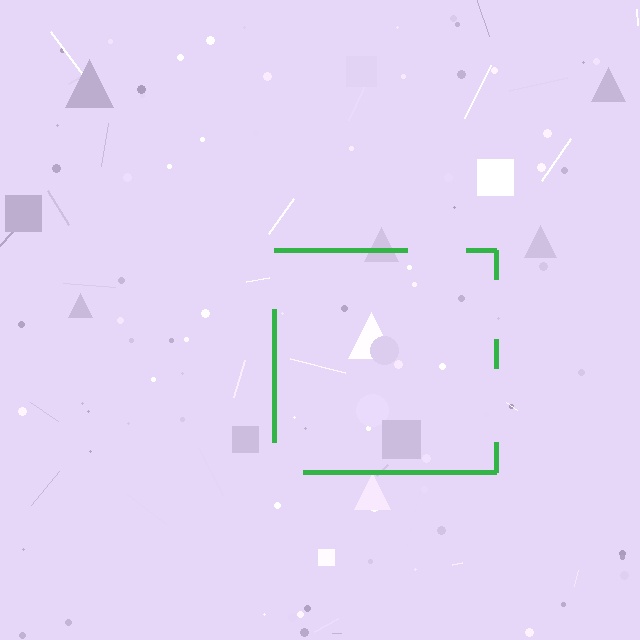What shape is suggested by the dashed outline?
The dashed outline suggests a square.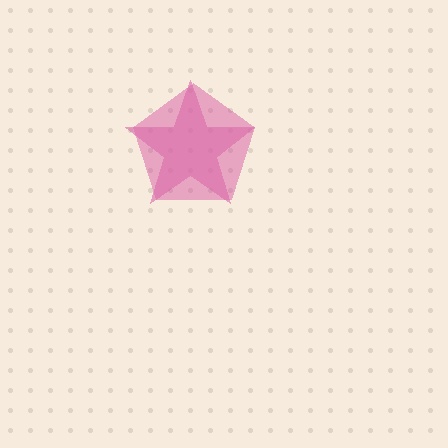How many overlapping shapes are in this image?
There are 2 overlapping shapes in the image.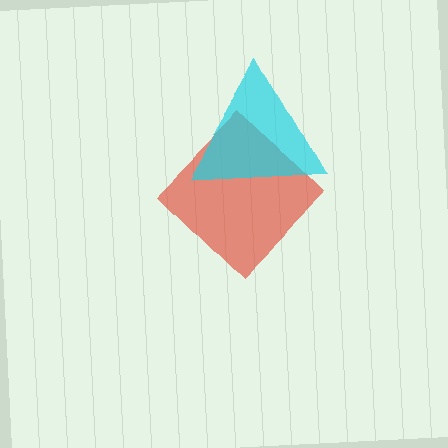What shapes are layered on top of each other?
The layered shapes are: a red diamond, a cyan triangle.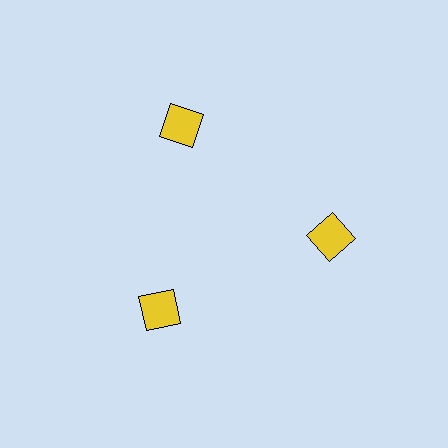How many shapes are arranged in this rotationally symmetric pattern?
There are 3 shapes, arranged in 3 groups of 1.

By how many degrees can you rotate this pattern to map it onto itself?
The pattern maps onto itself every 120 degrees of rotation.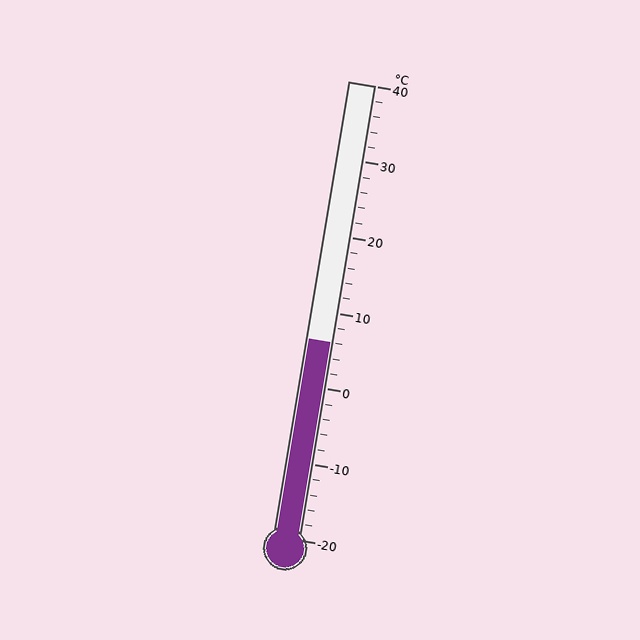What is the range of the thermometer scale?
The thermometer scale ranges from -20°C to 40°C.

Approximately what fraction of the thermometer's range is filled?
The thermometer is filled to approximately 45% of its range.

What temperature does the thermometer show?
The thermometer shows approximately 6°C.